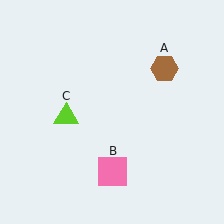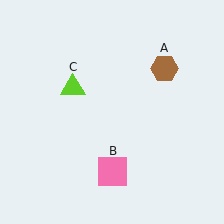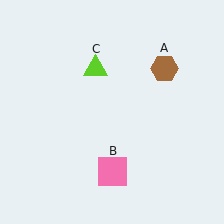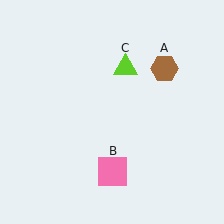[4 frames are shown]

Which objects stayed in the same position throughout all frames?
Brown hexagon (object A) and pink square (object B) remained stationary.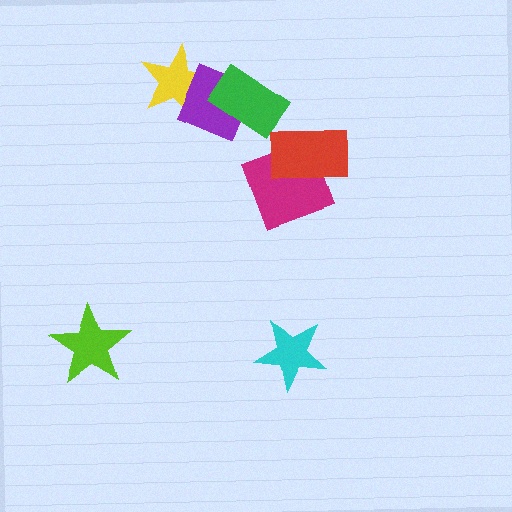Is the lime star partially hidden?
No, no other shape covers it.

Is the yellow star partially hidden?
Yes, it is partially covered by another shape.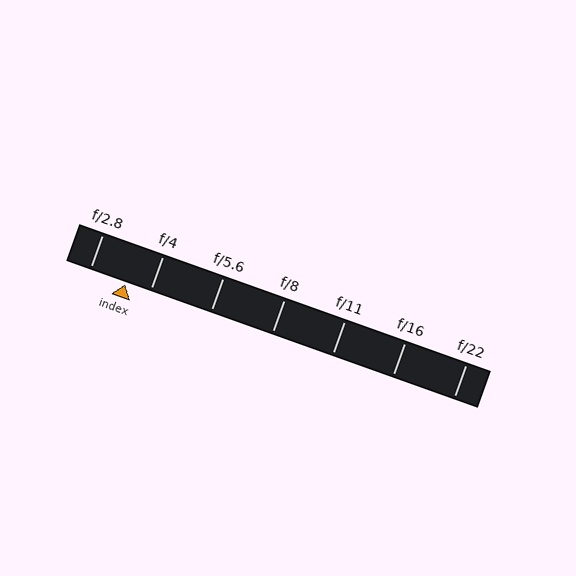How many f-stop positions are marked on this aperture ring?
There are 7 f-stop positions marked.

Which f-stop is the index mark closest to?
The index mark is closest to f/4.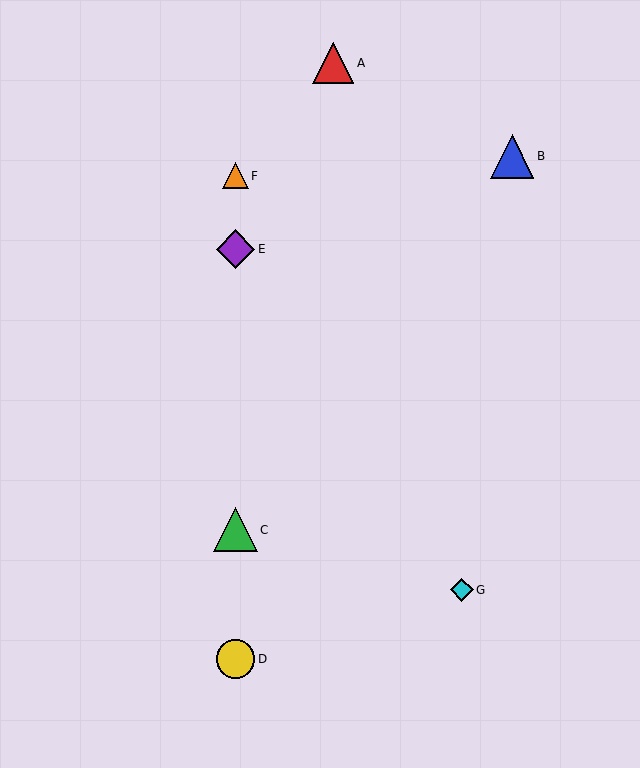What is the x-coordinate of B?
Object B is at x≈512.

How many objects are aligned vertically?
4 objects (C, D, E, F) are aligned vertically.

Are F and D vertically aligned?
Yes, both are at x≈236.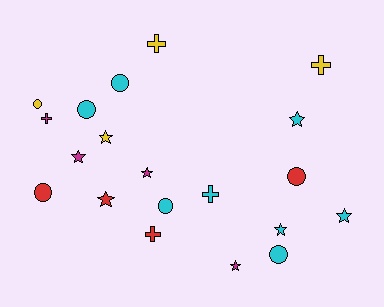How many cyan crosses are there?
There is 1 cyan cross.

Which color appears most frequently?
Cyan, with 8 objects.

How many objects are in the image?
There are 20 objects.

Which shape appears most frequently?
Star, with 8 objects.